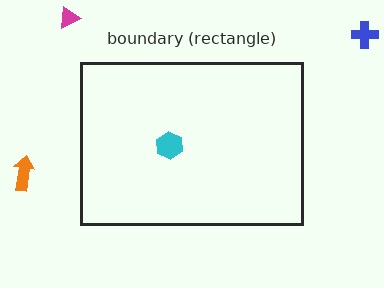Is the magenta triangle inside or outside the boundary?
Outside.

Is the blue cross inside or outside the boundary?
Outside.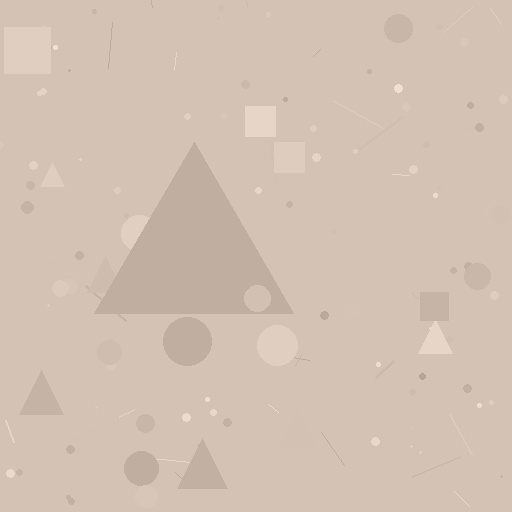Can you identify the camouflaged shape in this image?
The camouflaged shape is a triangle.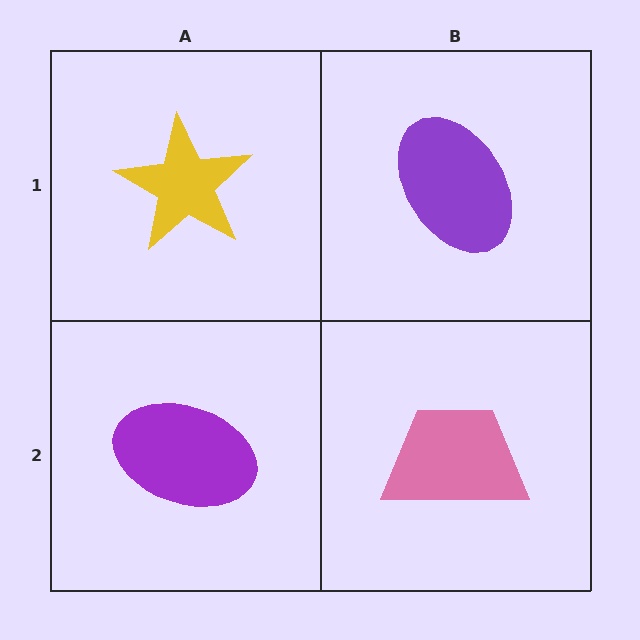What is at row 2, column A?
A purple ellipse.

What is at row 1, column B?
A purple ellipse.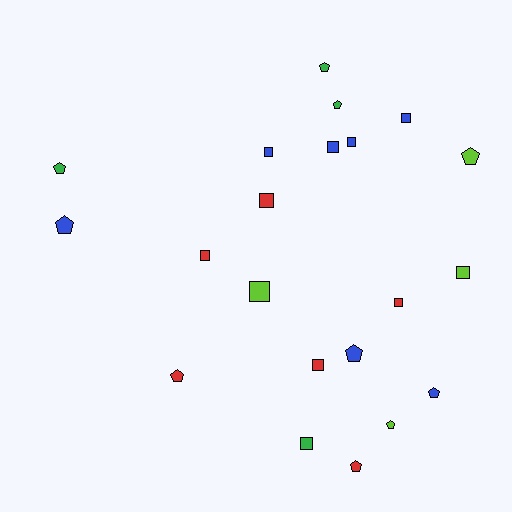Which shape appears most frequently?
Square, with 11 objects.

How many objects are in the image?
There are 21 objects.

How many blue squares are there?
There are 4 blue squares.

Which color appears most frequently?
Blue, with 7 objects.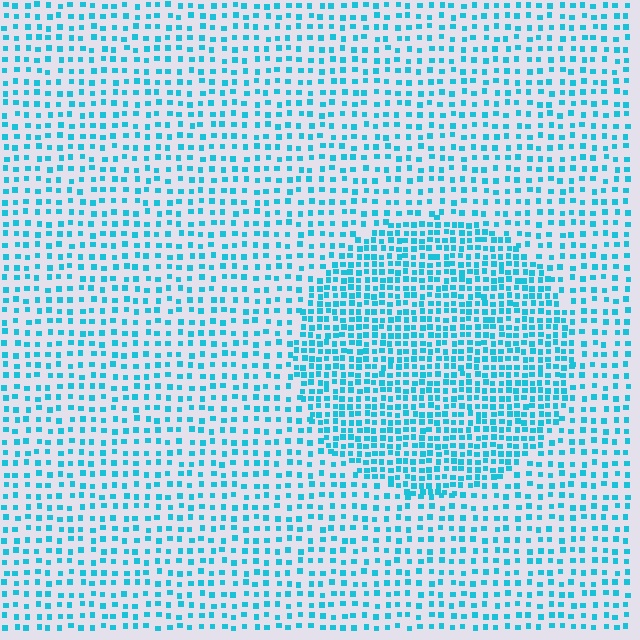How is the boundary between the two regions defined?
The boundary is defined by a change in element density (approximately 1.9x ratio). All elements are the same color, size, and shape.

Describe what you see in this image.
The image contains small cyan elements arranged at two different densities. A circle-shaped region is visible where the elements are more densely packed than the surrounding area.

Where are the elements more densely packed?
The elements are more densely packed inside the circle boundary.